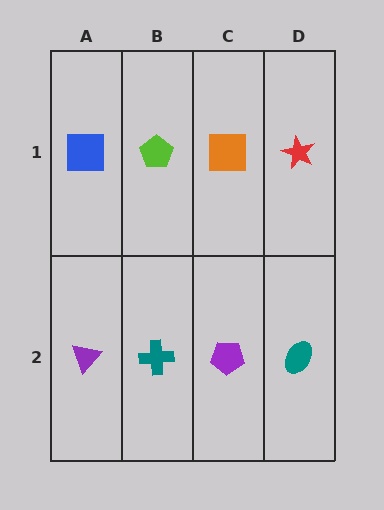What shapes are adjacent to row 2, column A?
A blue square (row 1, column A), a teal cross (row 2, column B).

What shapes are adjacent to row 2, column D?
A red star (row 1, column D), a purple pentagon (row 2, column C).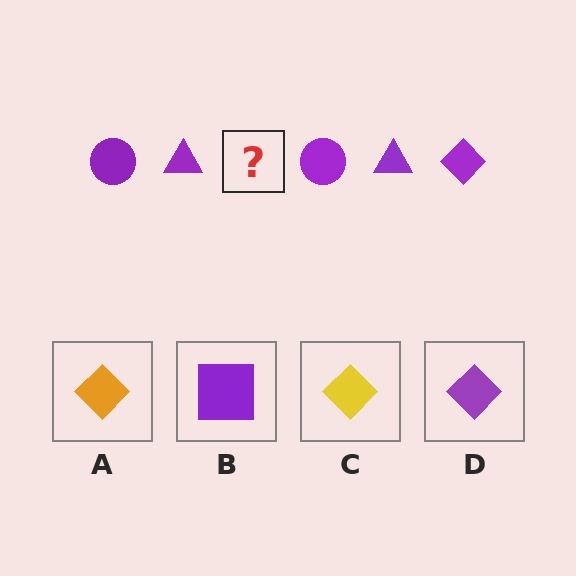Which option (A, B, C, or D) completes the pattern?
D.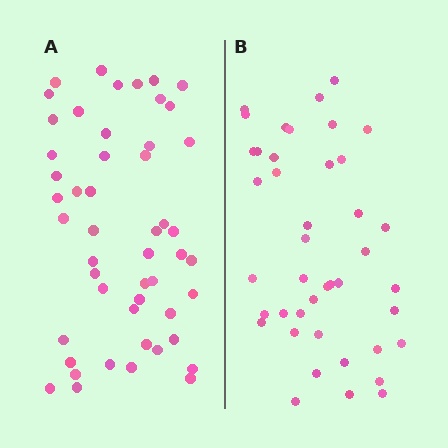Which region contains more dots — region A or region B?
Region A (the left region) has more dots.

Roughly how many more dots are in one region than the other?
Region A has roughly 8 or so more dots than region B.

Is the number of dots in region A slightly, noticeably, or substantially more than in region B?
Region A has only slightly more — the two regions are fairly close. The ratio is roughly 1.2 to 1.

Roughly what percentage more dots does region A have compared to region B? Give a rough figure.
About 20% more.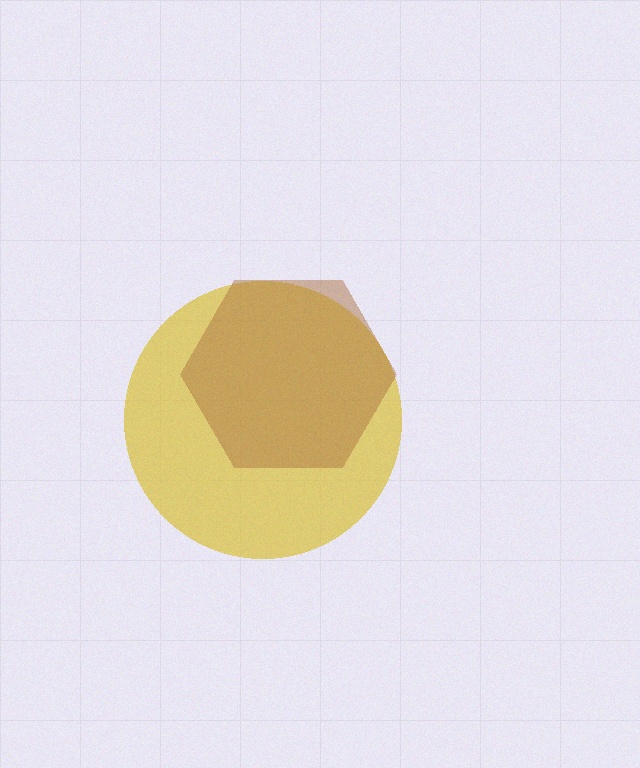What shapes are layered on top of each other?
The layered shapes are: a yellow circle, a brown hexagon.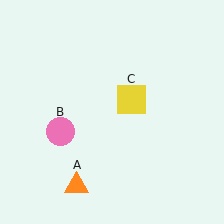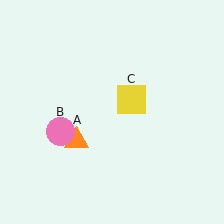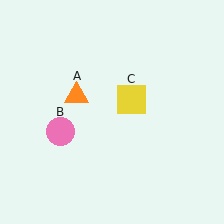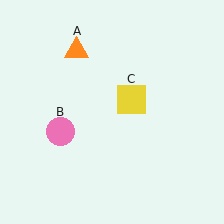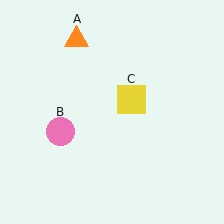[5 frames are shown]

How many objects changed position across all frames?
1 object changed position: orange triangle (object A).